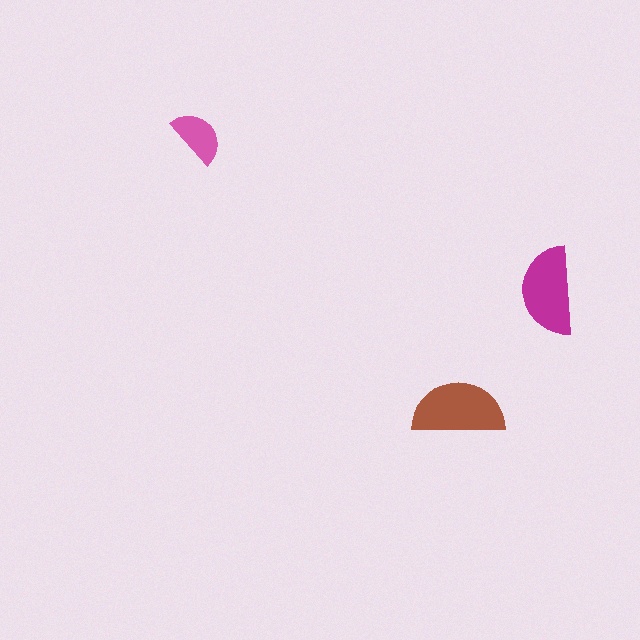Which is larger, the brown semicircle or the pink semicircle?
The brown one.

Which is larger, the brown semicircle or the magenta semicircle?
The brown one.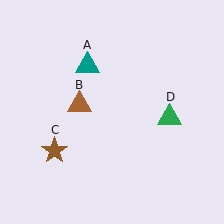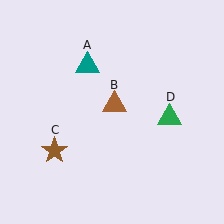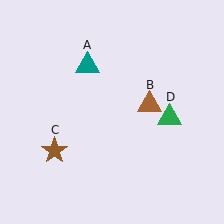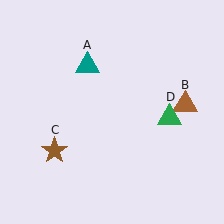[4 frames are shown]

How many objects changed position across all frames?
1 object changed position: brown triangle (object B).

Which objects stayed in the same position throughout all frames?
Teal triangle (object A) and brown star (object C) and green triangle (object D) remained stationary.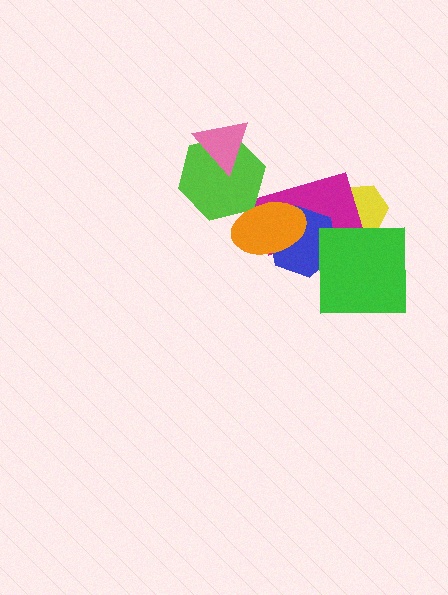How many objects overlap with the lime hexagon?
2 objects overlap with the lime hexagon.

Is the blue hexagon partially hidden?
Yes, it is partially covered by another shape.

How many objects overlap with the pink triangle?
1 object overlaps with the pink triangle.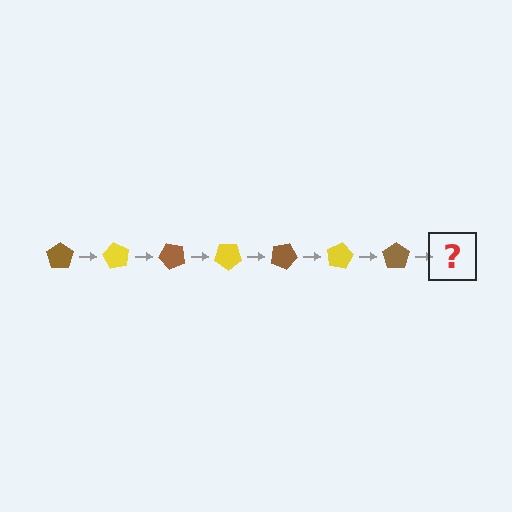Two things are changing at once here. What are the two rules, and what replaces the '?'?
The two rules are that it rotates 60 degrees each step and the color cycles through brown and yellow. The '?' should be a yellow pentagon, rotated 420 degrees from the start.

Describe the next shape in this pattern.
It should be a yellow pentagon, rotated 420 degrees from the start.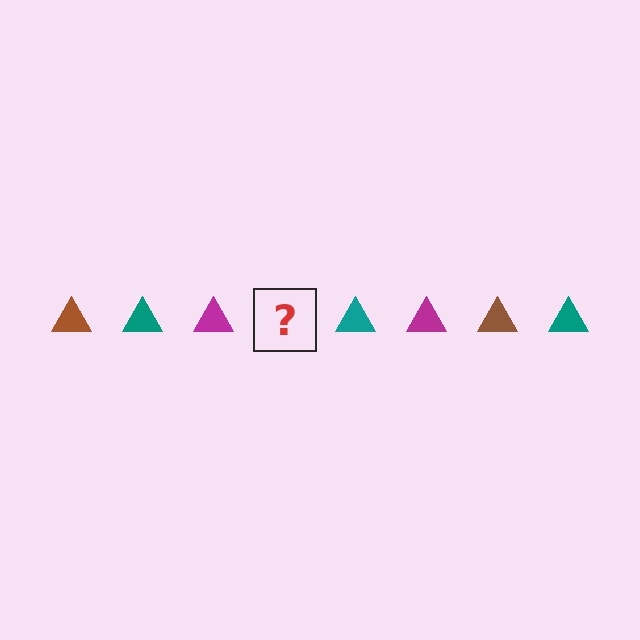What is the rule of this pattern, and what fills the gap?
The rule is that the pattern cycles through brown, teal, magenta triangles. The gap should be filled with a brown triangle.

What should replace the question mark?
The question mark should be replaced with a brown triangle.